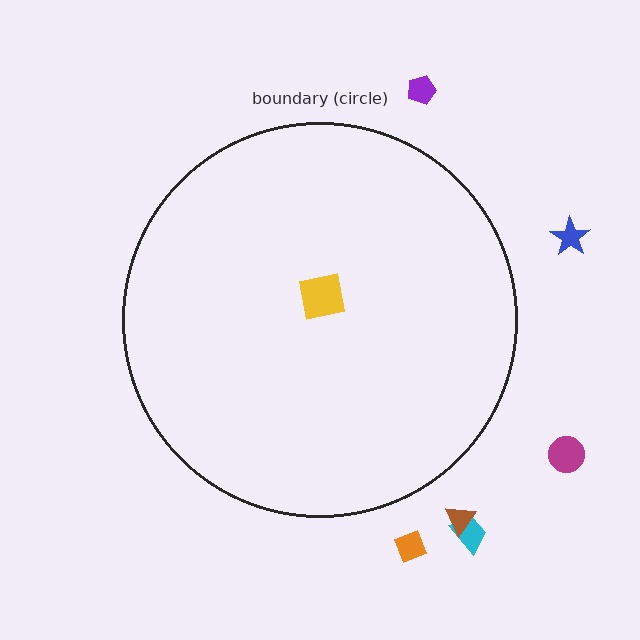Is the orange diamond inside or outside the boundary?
Outside.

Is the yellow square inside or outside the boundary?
Inside.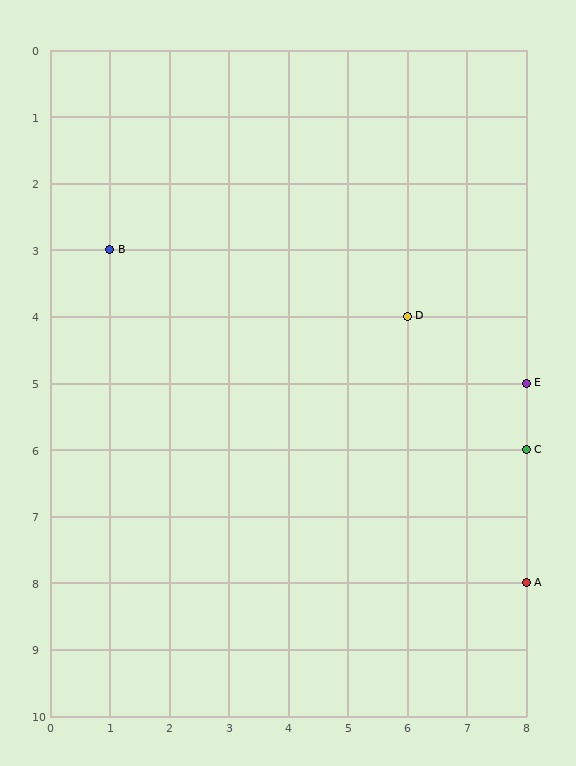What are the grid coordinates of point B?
Point B is at grid coordinates (1, 3).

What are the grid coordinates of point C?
Point C is at grid coordinates (8, 6).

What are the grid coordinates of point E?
Point E is at grid coordinates (8, 5).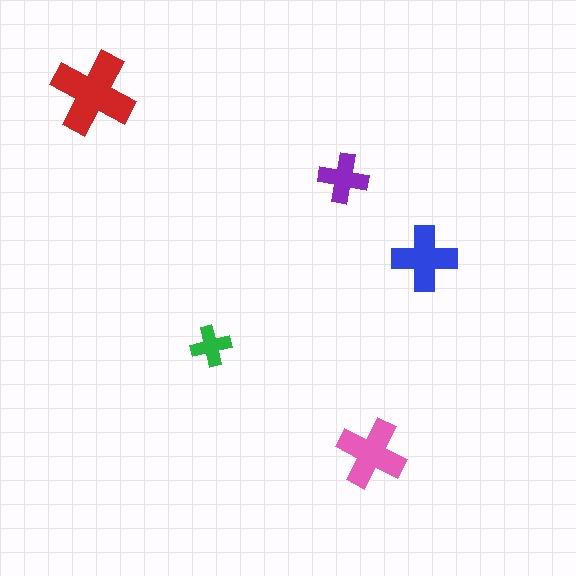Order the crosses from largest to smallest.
the red one, the pink one, the blue one, the purple one, the green one.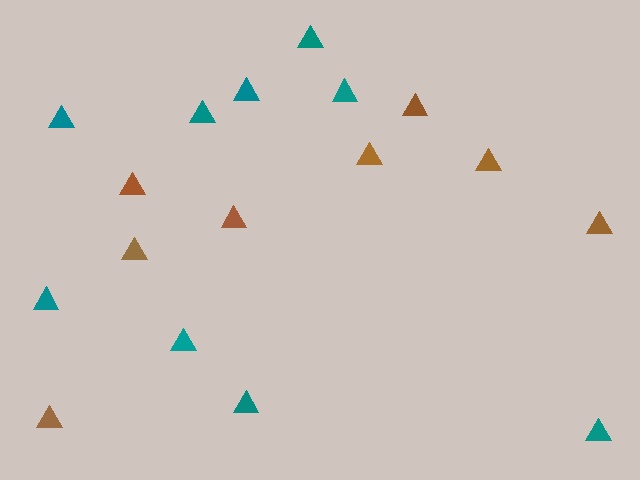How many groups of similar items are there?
There are 2 groups: one group of brown triangles (8) and one group of teal triangles (9).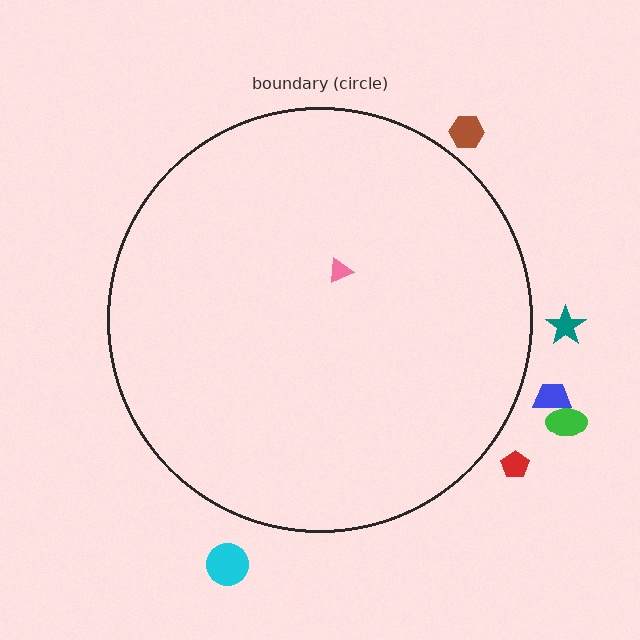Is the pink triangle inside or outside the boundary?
Inside.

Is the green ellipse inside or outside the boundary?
Outside.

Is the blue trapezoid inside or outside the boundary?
Outside.